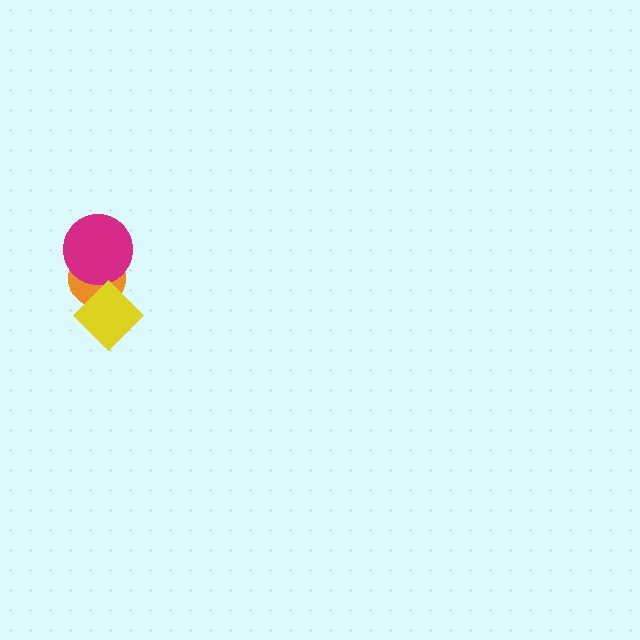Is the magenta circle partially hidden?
No, no other shape covers it.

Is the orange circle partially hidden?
Yes, it is partially covered by another shape.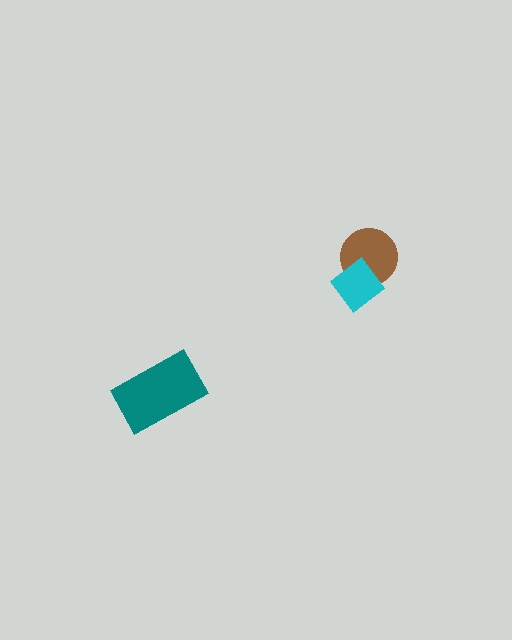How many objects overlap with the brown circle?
1 object overlaps with the brown circle.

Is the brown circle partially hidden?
Yes, it is partially covered by another shape.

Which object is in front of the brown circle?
The cyan diamond is in front of the brown circle.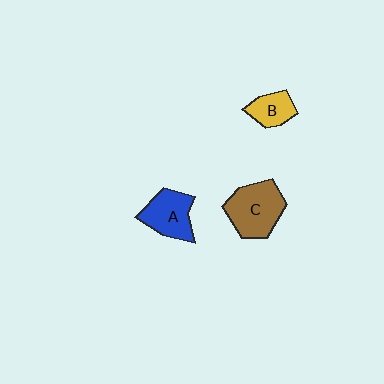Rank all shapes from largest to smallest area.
From largest to smallest: C (brown), A (blue), B (yellow).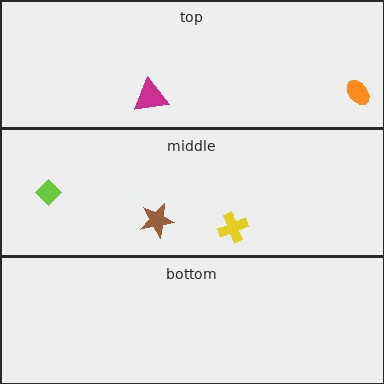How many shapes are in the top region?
2.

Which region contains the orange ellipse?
The top region.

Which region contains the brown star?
The middle region.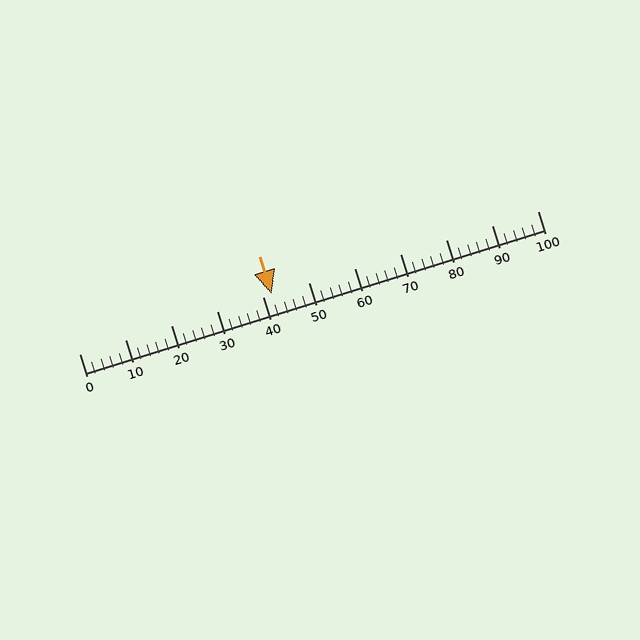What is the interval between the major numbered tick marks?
The major tick marks are spaced 10 units apart.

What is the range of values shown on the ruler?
The ruler shows values from 0 to 100.